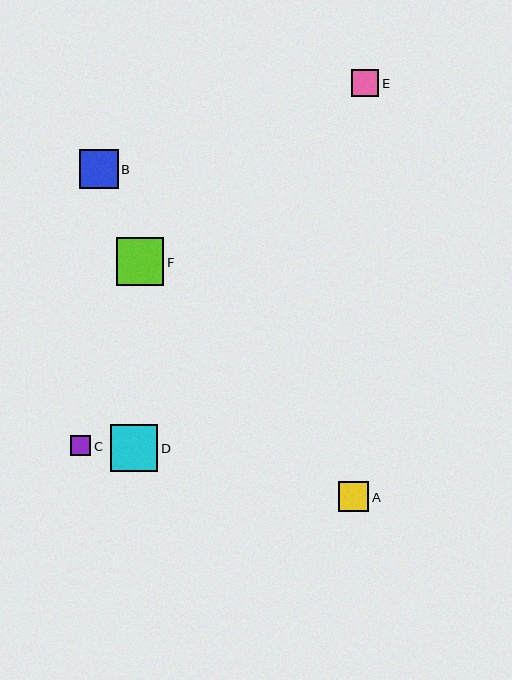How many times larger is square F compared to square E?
Square F is approximately 1.7 times the size of square E.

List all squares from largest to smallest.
From largest to smallest: F, D, B, A, E, C.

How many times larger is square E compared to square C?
Square E is approximately 1.4 times the size of square C.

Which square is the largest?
Square F is the largest with a size of approximately 47 pixels.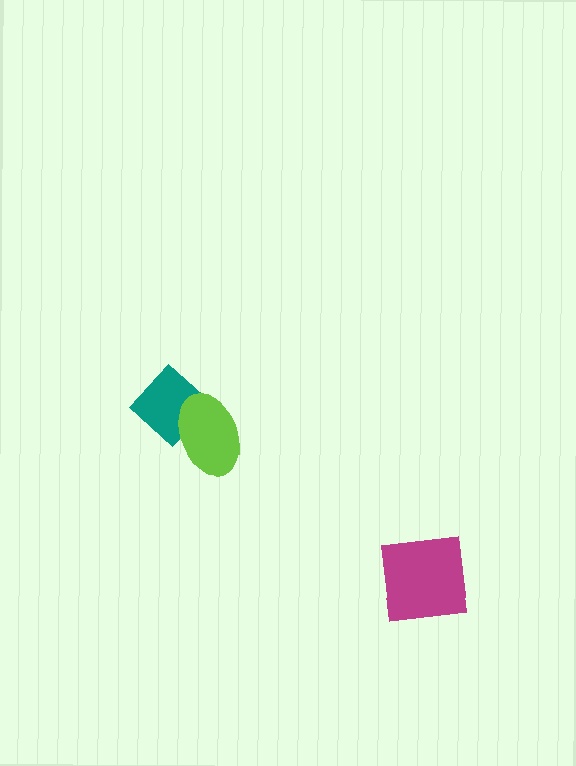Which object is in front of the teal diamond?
The lime ellipse is in front of the teal diamond.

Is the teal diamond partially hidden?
Yes, it is partially covered by another shape.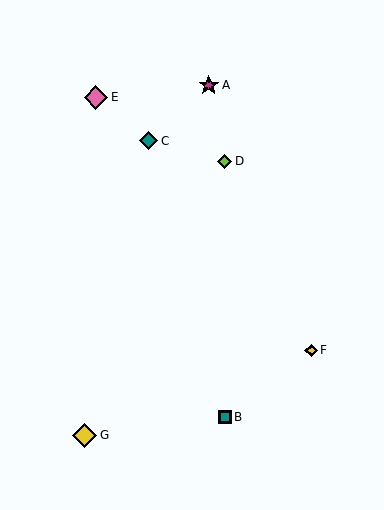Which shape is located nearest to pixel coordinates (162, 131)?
The teal diamond (labeled C) at (148, 141) is nearest to that location.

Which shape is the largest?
The yellow diamond (labeled G) is the largest.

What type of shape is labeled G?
Shape G is a yellow diamond.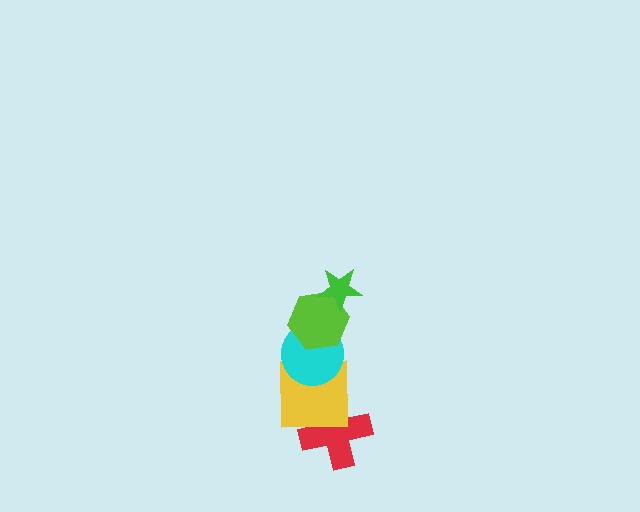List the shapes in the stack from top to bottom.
From top to bottom: the green star, the lime hexagon, the cyan circle, the yellow square, the red cross.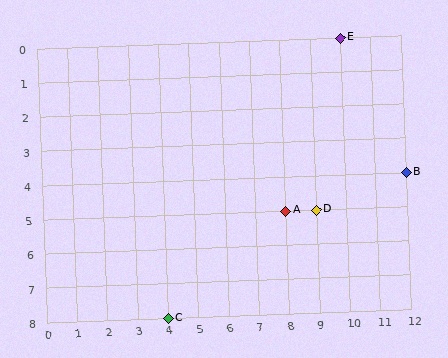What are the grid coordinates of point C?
Point C is at grid coordinates (4, 8).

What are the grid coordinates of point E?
Point E is at grid coordinates (10, 0).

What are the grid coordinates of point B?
Point B is at grid coordinates (12, 4).